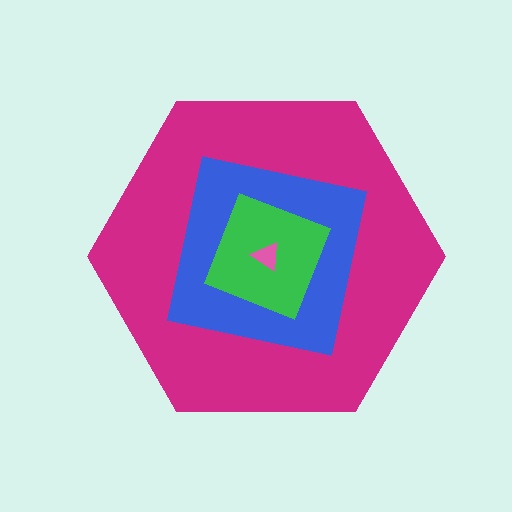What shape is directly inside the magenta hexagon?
The blue square.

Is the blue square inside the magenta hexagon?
Yes.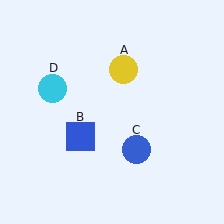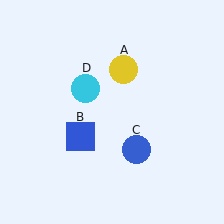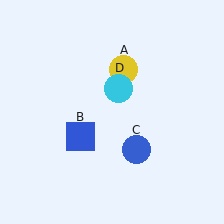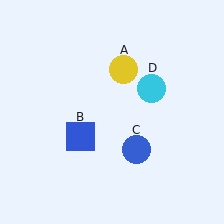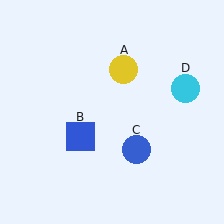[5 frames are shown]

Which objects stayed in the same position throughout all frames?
Yellow circle (object A) and blue square (object B) and blue circle (object C) remained stationary.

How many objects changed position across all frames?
1 object changed position: cyan circle (object D).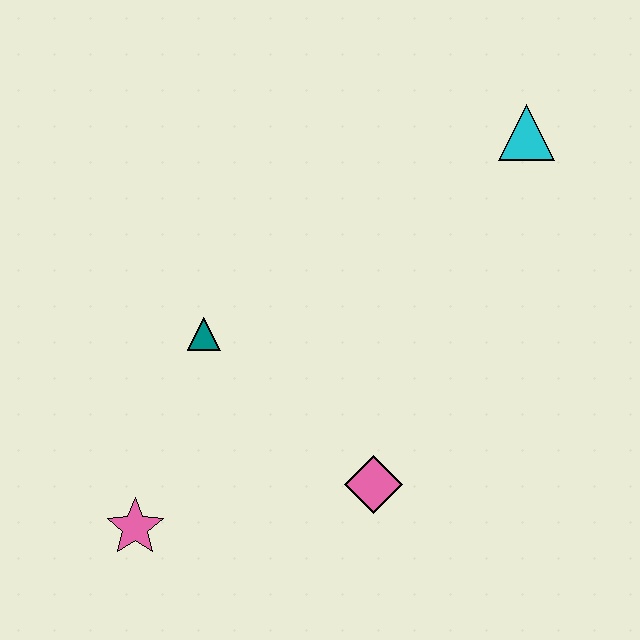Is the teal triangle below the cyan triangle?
Yes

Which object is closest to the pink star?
The teal triangle is closest to the pink star.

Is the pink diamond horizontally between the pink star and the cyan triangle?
Yes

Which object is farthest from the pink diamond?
The cyan triangle is farthest from the pink diamond.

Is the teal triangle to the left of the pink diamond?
Yes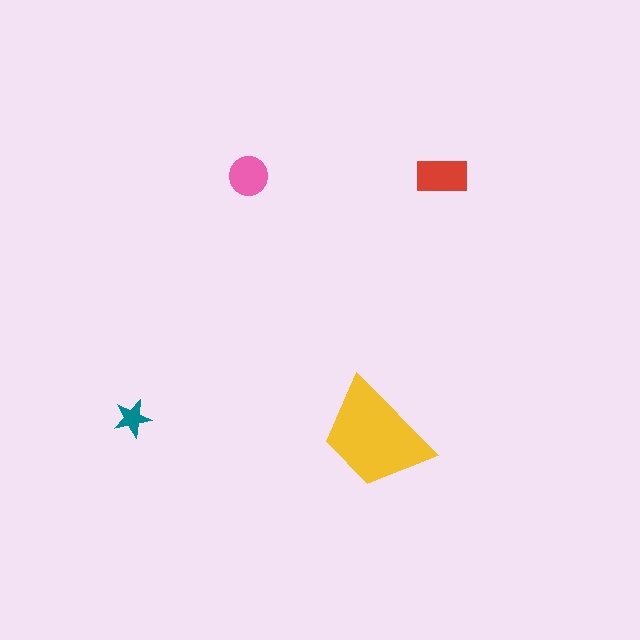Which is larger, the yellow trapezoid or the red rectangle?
The yellow trapezoid.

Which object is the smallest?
The teal star.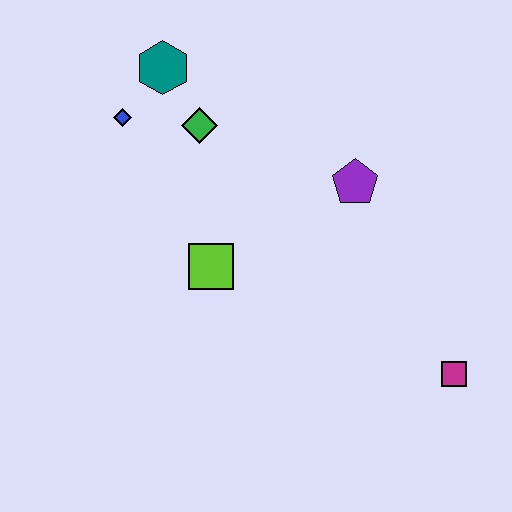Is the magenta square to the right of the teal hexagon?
Yes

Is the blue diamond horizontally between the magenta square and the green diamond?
No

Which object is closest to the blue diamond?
The teal hexagon is closest to the blue diamond.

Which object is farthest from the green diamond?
The magenta square is farthest from the green diamond.